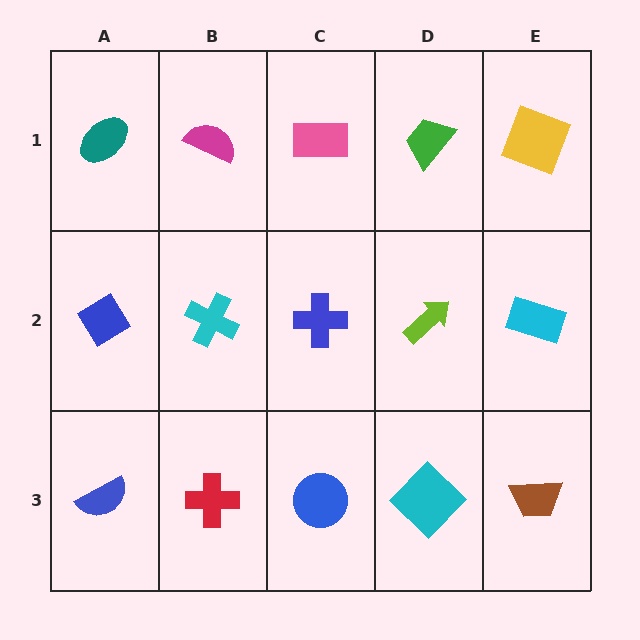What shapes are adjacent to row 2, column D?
A green trapezoid (row 1, column D), a cyan diamond (row 3, column D), a blue cross (row 2, column C), a cyan rectangle (row 2, column E).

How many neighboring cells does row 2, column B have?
4.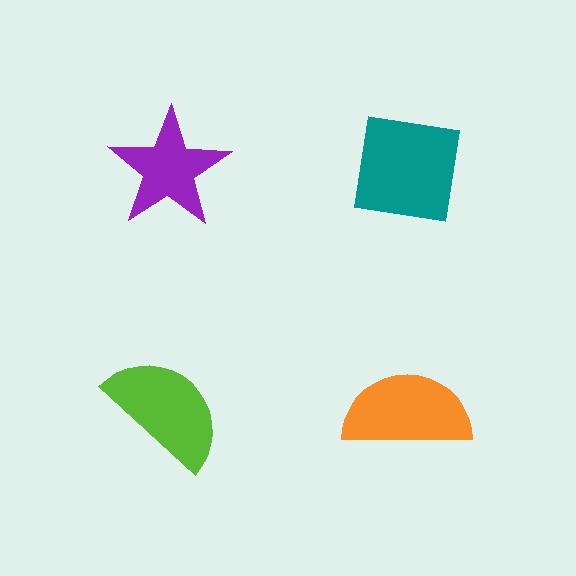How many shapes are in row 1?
2 shapes.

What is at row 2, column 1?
A lime semicircle.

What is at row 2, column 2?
An orange semicircle.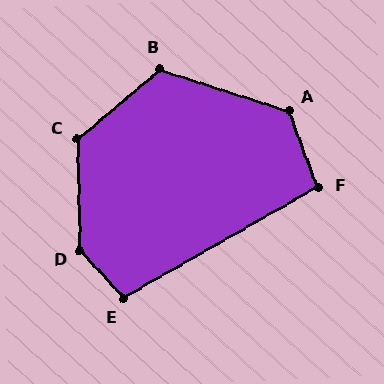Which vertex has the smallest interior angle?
F, at approximately 99 degrees.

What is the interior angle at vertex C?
Approximately 129 degrees (obtuse).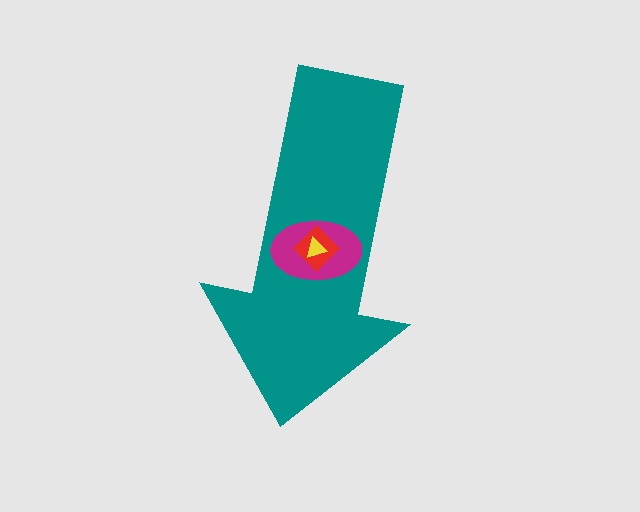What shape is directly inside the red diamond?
The yellow triangle.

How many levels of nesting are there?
4.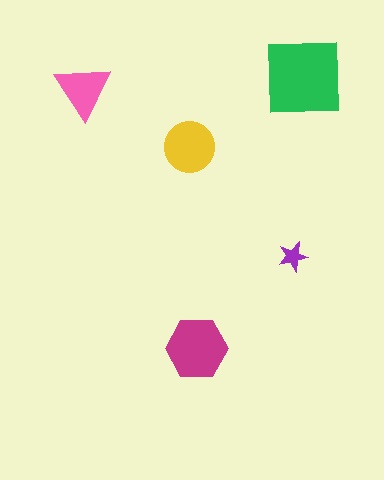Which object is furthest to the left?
The pink triangle is leftmost.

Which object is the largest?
The green square.